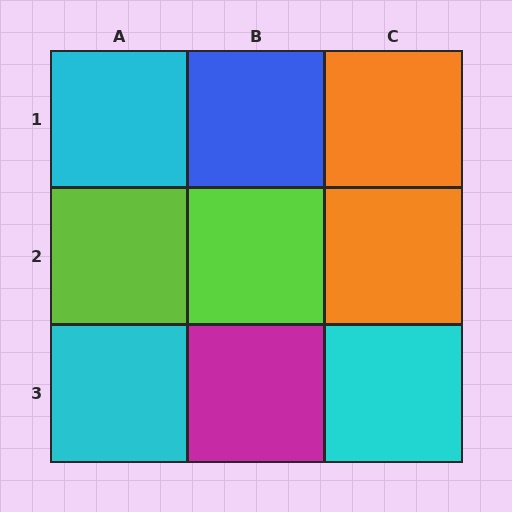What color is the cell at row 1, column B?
Blue.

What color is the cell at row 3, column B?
Magenta.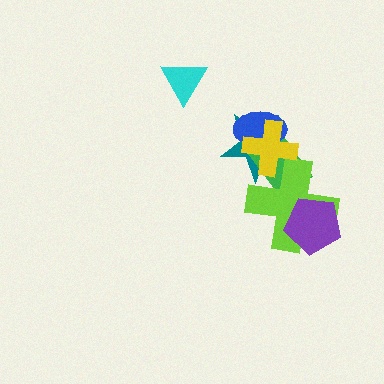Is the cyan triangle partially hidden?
No, no other shape covers it.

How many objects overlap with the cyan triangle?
0 objects overlap with the cyan triangle.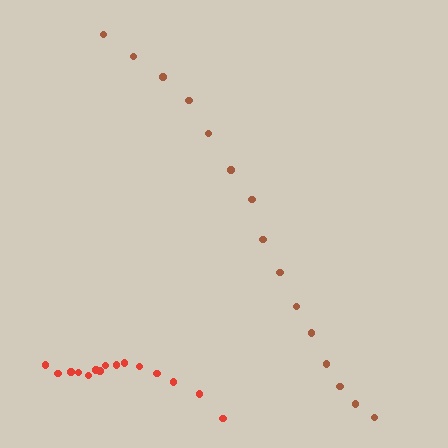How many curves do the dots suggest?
There are 2 distinct paths.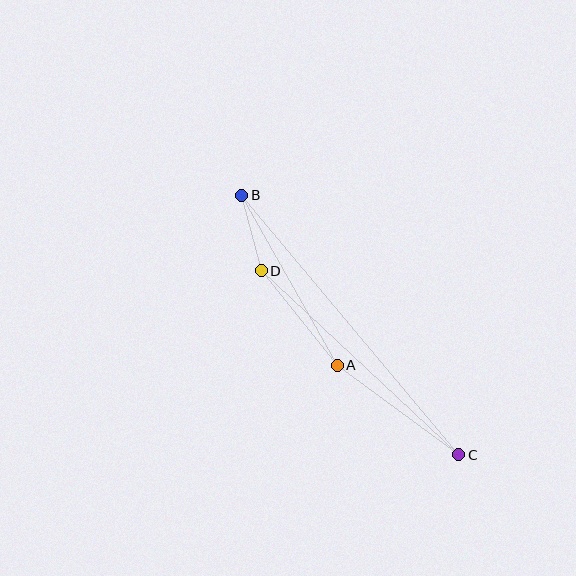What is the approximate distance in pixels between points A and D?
The distance between A and D is approximately 121 pixels.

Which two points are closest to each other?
Points B and D are closest to each other.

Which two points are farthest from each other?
Points B and C are farthest from each other.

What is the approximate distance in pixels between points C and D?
The distance between C and D is approximately 270 pixels.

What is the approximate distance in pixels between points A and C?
The distance between A and C is approximately 151 pixels.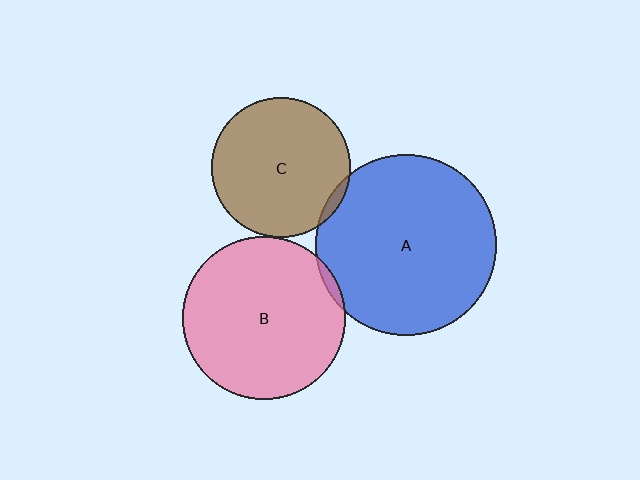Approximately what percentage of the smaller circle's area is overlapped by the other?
Approximately 5%.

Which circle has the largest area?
Circle A (blue).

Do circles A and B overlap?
Yes.